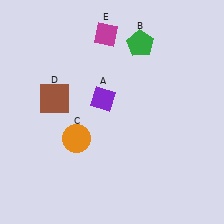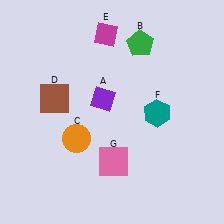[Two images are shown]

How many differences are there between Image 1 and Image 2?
There are 2 differences between the two images.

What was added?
A teal hexagon (F), a pink square (G) were added in Image 2.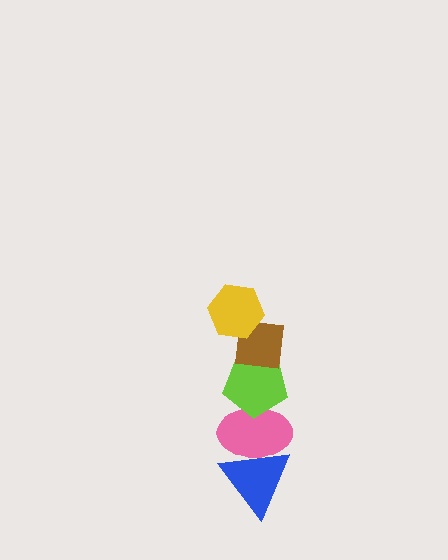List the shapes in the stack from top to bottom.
From top to bottom: the yellow hexagon, the brown square, the lime pentagon, the pink ellipse, the blue triangle.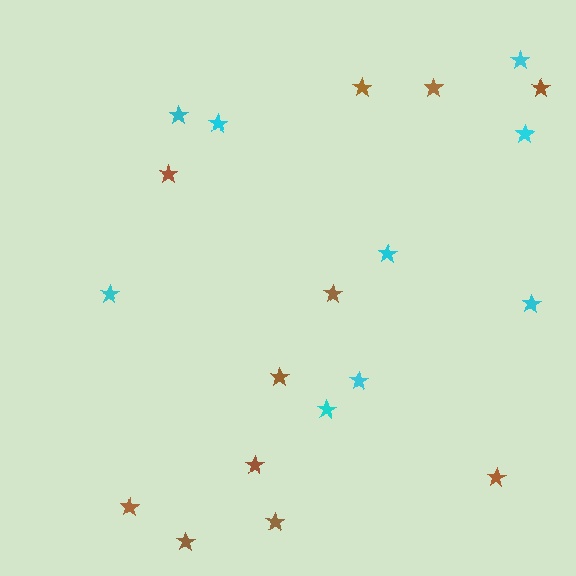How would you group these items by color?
There are 2 groups: one group of brown stars (11) and one group of cyan stars (9).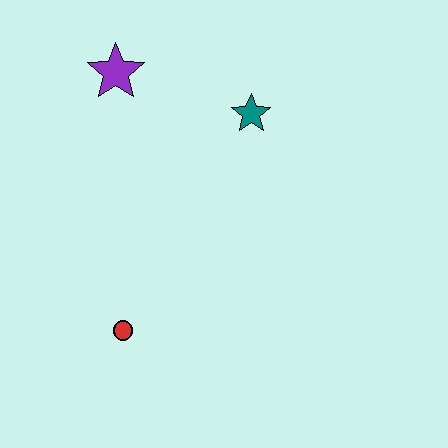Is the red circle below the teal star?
Yes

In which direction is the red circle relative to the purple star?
The red circle is below the purple star.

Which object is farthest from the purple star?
The red circle is farthest from the purple star.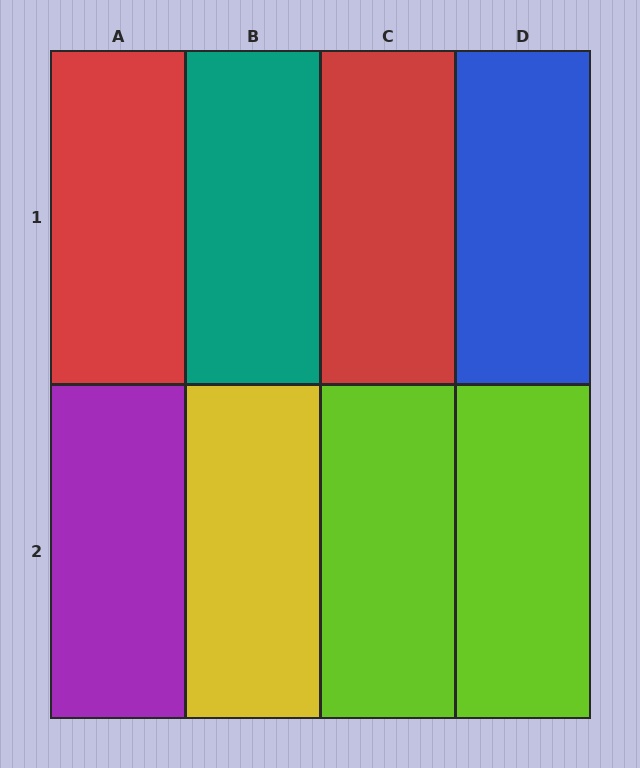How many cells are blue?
1 cell is blue.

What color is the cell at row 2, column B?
Yellow.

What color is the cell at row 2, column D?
Lime.